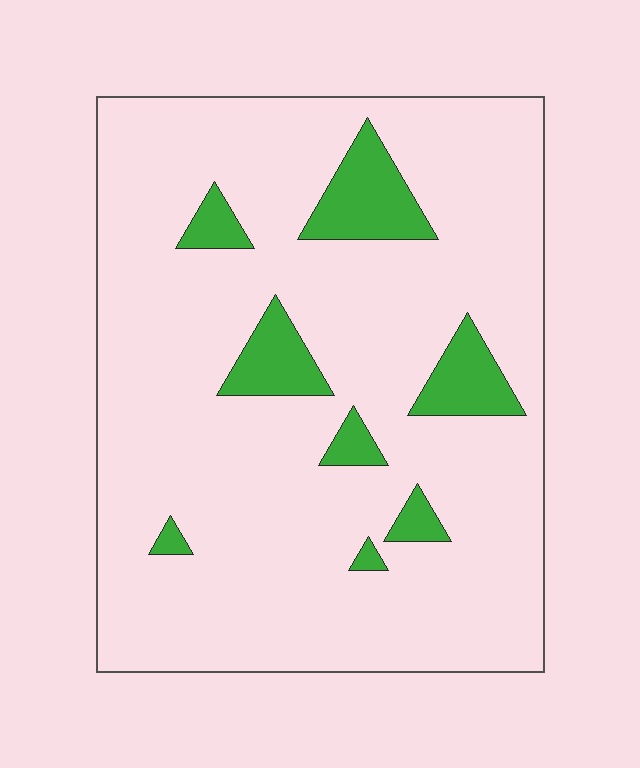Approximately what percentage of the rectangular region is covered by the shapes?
Approximately 10%.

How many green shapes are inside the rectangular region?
8.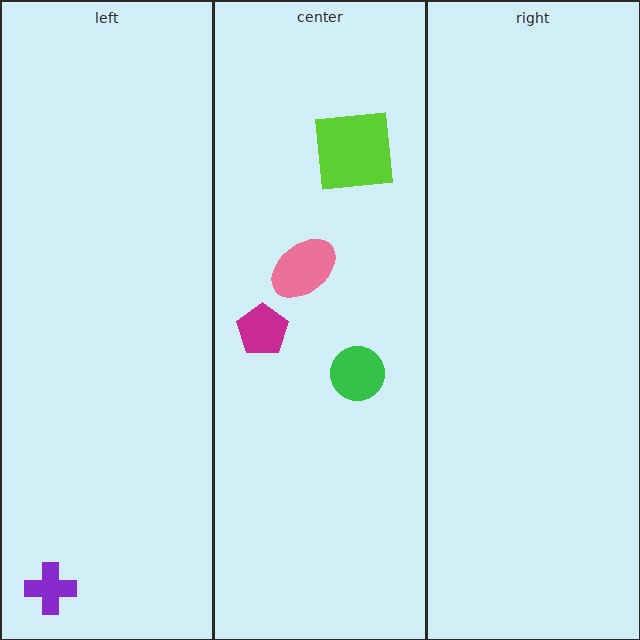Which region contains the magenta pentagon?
The center region.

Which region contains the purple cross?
The left region.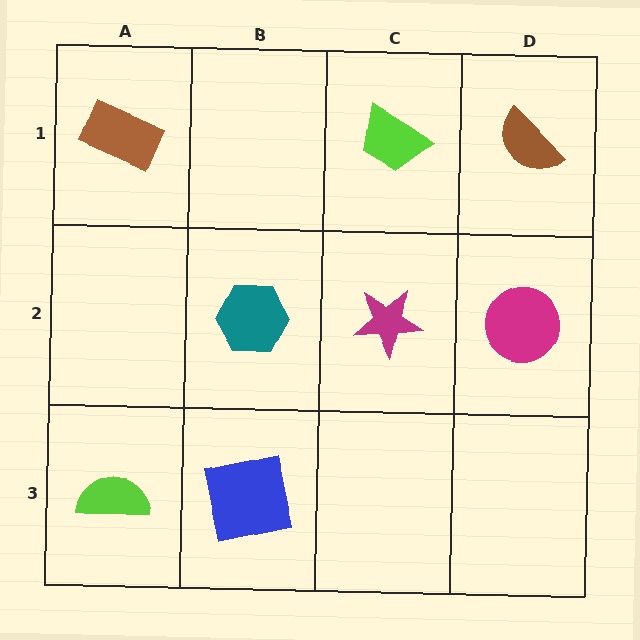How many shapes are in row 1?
3 shapes.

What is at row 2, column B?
A teal hexagon.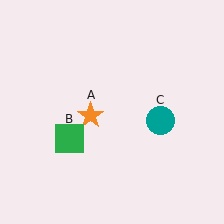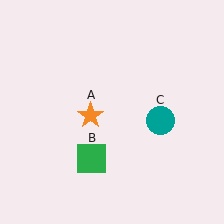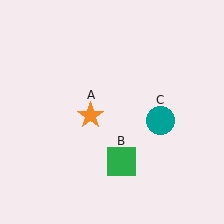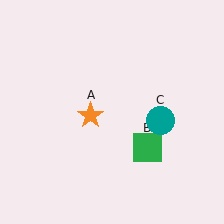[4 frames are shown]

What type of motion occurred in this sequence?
The green square (object B) rotated counterclockwise around the center of the scene.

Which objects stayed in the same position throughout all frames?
Orange star (object A) and teal circle (object C) remained stationary.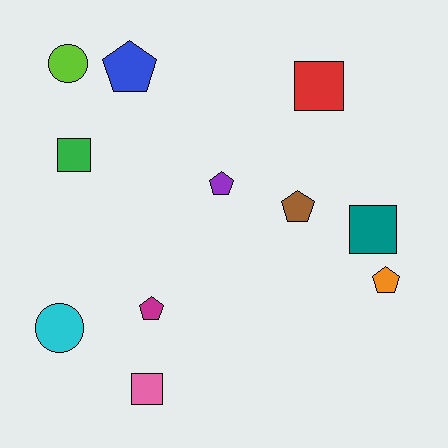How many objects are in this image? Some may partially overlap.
There are 11 objects.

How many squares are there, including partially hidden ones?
There are 4 squares.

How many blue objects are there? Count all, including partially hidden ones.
There is 1 blue object.